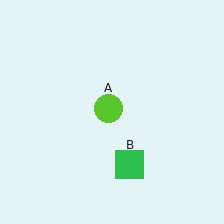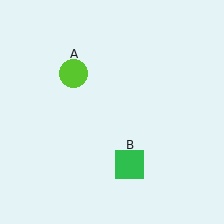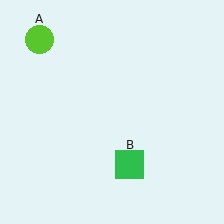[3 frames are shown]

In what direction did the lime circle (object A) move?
The lime circle (object A) moved up and to the left.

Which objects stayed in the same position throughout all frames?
Green square (object B) remained stationary.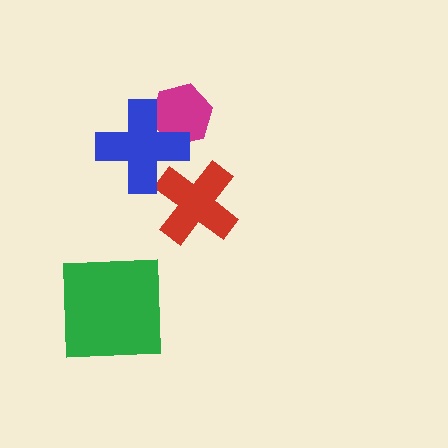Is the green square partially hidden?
No, no other shape covers it.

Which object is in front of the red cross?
The blue cross is in front of the red cross.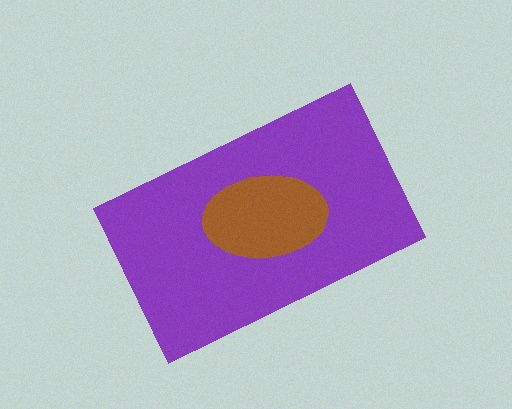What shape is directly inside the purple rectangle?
The brown ellipse.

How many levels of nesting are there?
2.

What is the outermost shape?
The purple rectangle.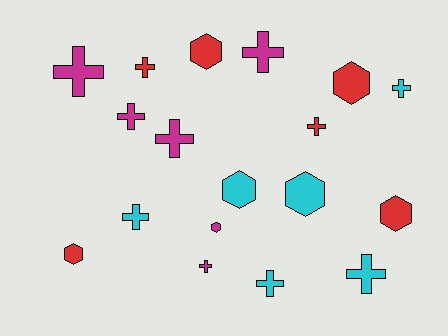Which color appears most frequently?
Magenta, with 6 objects.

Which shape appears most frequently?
Cross, with 11 objects.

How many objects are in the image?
There are 18 objects.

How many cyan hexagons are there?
There are 2 cyan hexagons.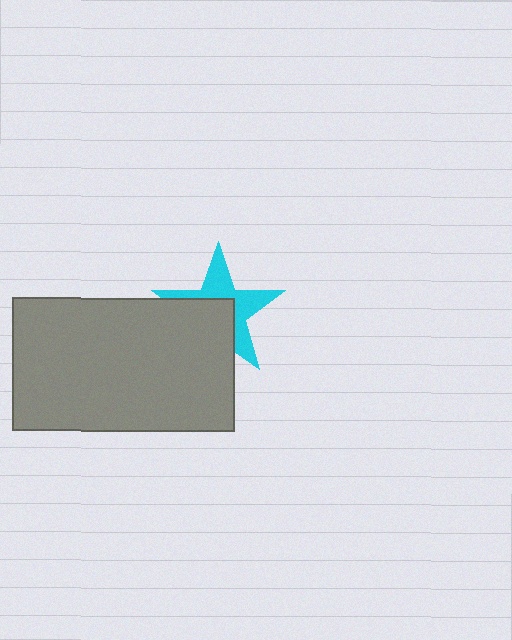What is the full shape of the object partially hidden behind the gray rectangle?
The partially hidden object is a cyan star.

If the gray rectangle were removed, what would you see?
You would see the complete cyan star.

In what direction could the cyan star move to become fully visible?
The cyan star could move toward the upper-right. That would shift it out from behind the gray rectangle entirely.